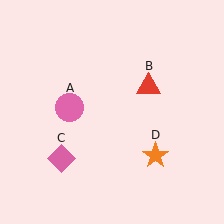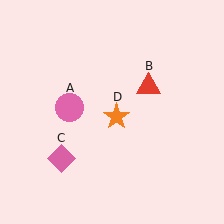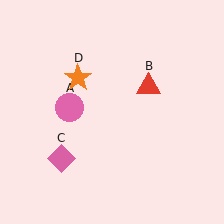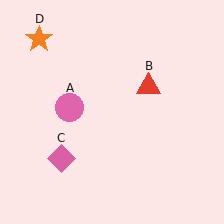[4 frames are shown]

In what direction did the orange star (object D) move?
The orange star (object D) moved up and to the left.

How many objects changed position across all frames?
1 object changed position: orange star (object D).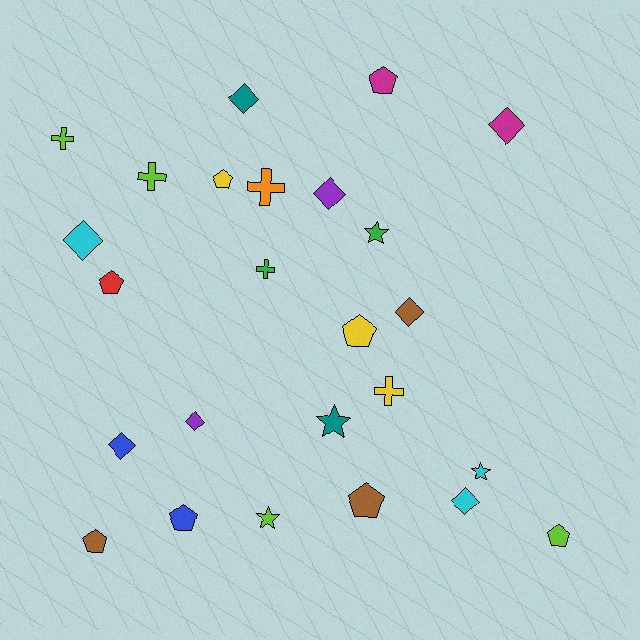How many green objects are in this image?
There are 2 green objects.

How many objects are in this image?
There are 25 objects.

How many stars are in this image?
There are 4 stars.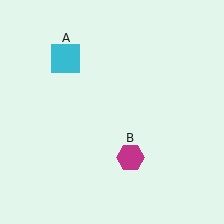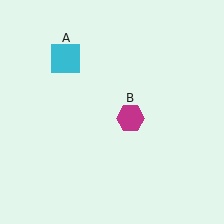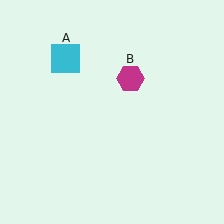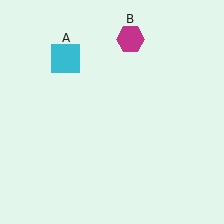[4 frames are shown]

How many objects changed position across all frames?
1 object changed position: magenta hexagon (object B).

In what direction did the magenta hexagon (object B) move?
The magenta hexagon (object B) moved up.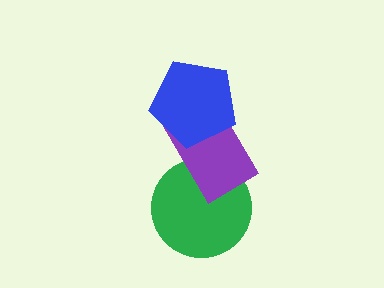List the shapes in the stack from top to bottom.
From top to bottom: the blue pentagon, the purple rectangle, the green circle.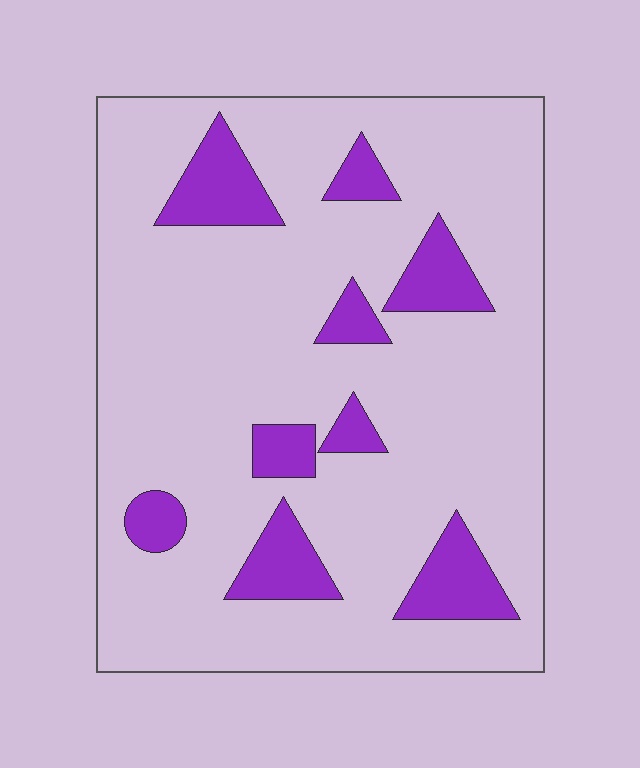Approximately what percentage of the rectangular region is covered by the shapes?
Approximately 15%.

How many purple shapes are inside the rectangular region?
9.